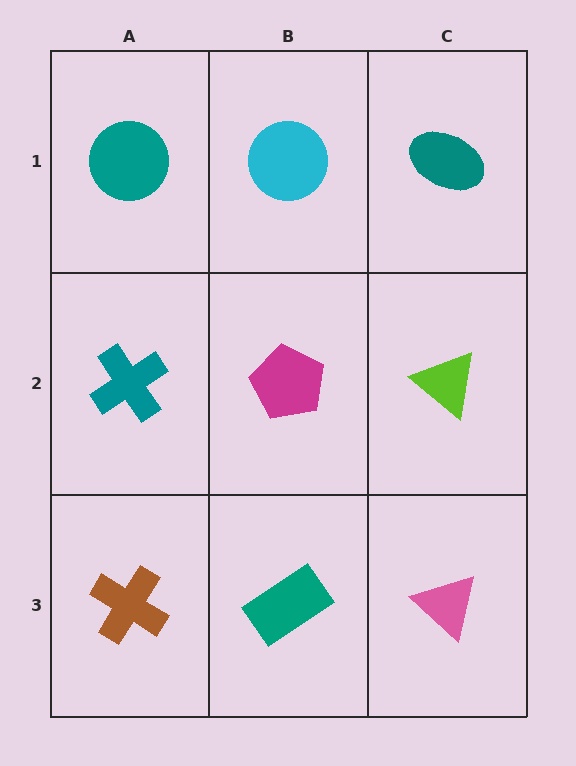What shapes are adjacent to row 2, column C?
A teal ellipse (row 1, column C), a pink triangle (row 3, column C), a magenta pentagon (row 2, column B).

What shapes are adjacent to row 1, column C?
A lime triangle (row 2, column C), a cyan circle (row 1, column B).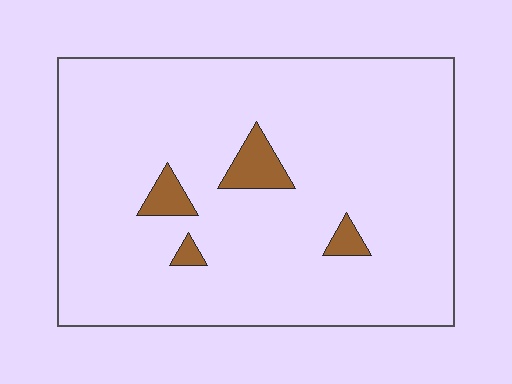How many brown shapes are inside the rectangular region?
4.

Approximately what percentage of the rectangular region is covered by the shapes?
Approximately 5%.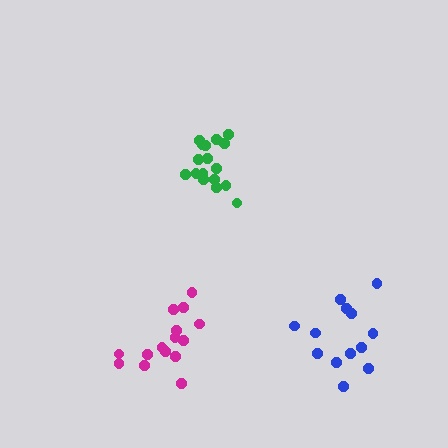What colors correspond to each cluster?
The clusters are colored: green, magenta, blue.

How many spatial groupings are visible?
There are 3 spatial groupings.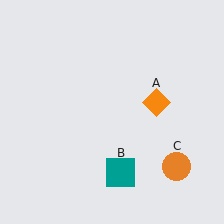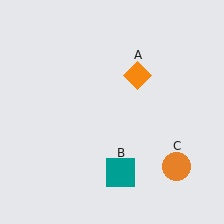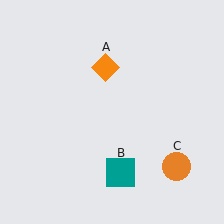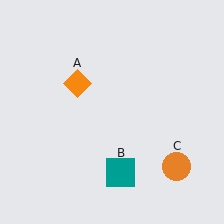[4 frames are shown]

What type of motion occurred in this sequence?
The orange diamond (object A) rotated counterclockwise around the center of the scene.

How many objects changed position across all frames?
1 object changed position: orange diamond (object A).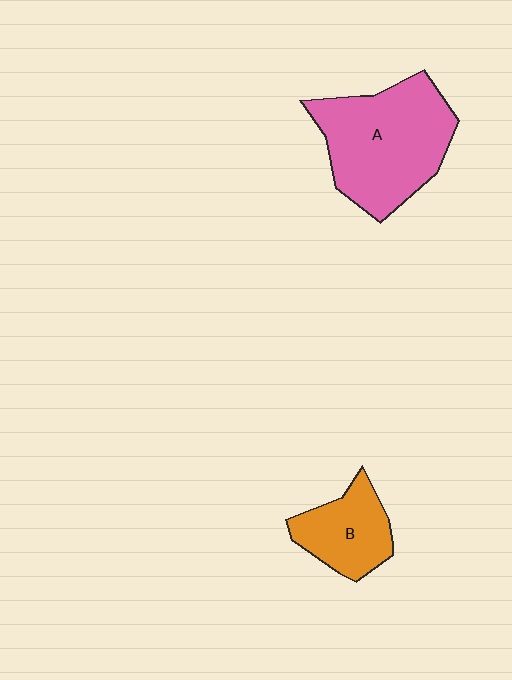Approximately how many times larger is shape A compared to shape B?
Approximately 2.0 times.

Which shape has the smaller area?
Shape B (orange).